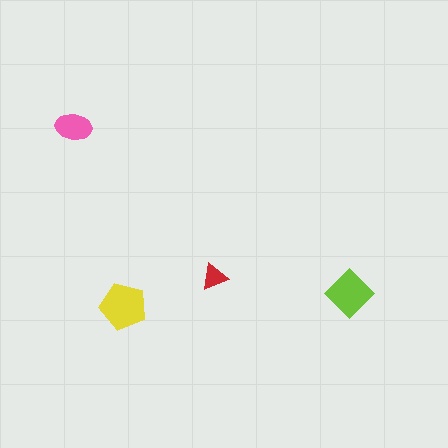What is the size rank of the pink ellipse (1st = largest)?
3rd.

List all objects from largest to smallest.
The yellow pentagon, the lime diamond, the pink ellipse, the red triangle.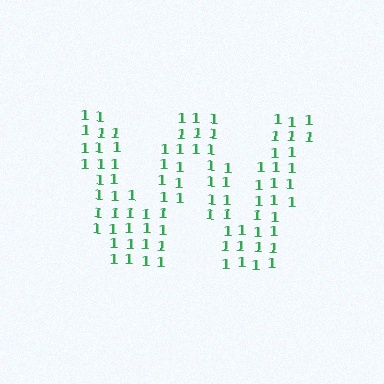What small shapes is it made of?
It is made of small digit 1's.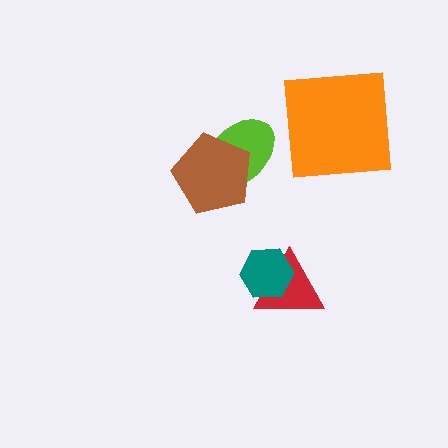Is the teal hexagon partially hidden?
No, no other shape covers it.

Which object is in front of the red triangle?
The teal hexagon is in front of the red triangle.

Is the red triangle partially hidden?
Yes, it is partially covered by another shape.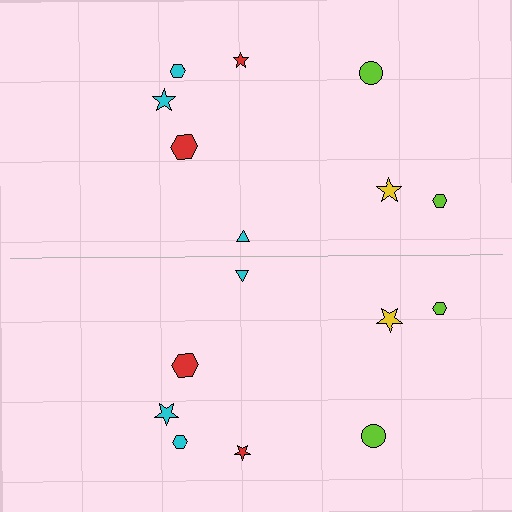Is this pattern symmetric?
Yes, this pattern has bilateral (reflection) symmetry.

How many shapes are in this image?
There are 16 shapes in this image.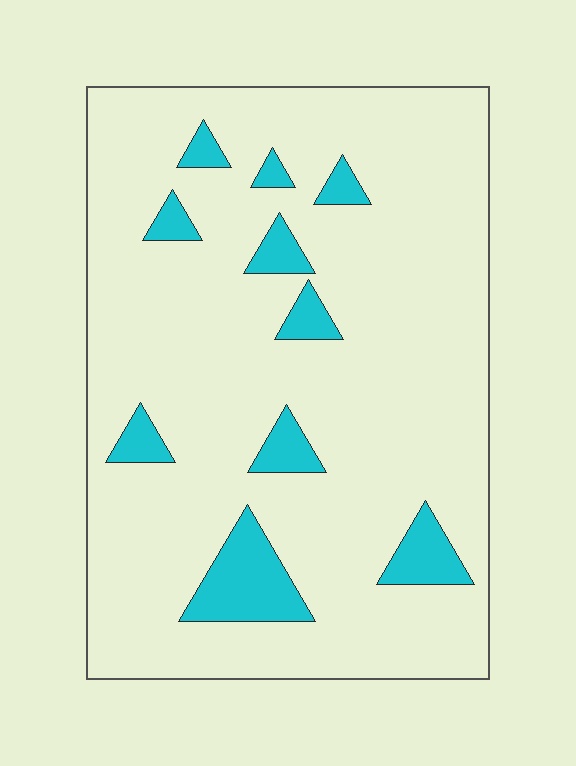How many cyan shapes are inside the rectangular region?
10.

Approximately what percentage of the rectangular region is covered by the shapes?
Approximately 10%.